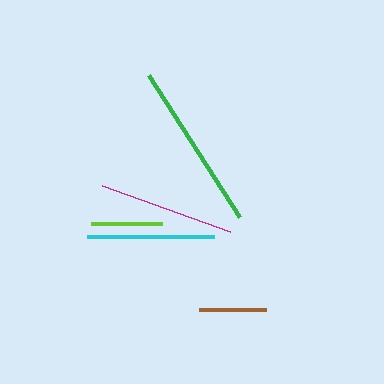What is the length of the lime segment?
The lime segment is approximately 71 pixels long.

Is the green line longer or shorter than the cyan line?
The green line is longer than the cyan line.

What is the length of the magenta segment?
The magenta segment is approximately 136 pixels long.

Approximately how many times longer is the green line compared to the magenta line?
The green line is approximately 1.2 times the length of the magenta line.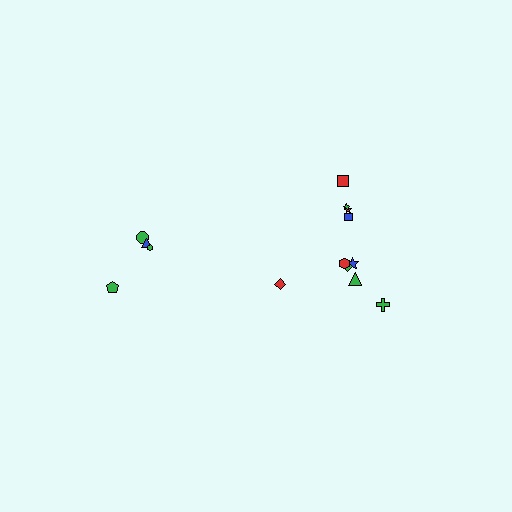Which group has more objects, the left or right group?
The right group.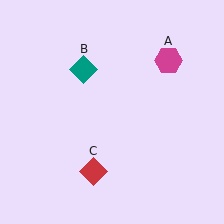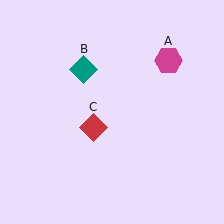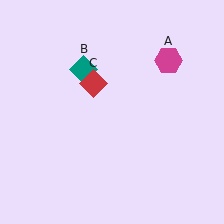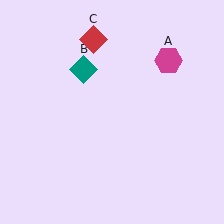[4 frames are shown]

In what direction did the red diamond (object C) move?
The red diamond (object C) moved up.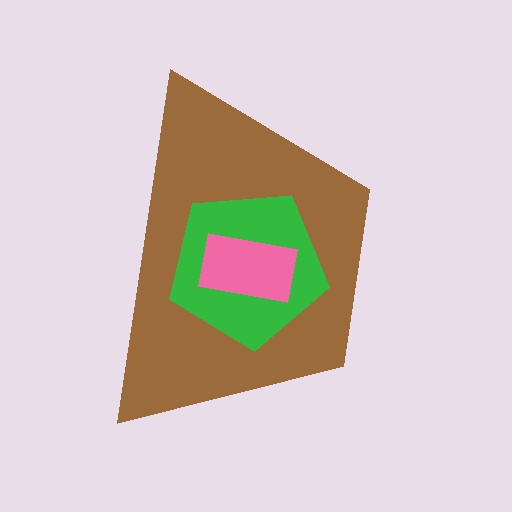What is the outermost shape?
The brown trapezoid.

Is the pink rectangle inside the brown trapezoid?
Yes.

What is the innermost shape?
The pink rectangle.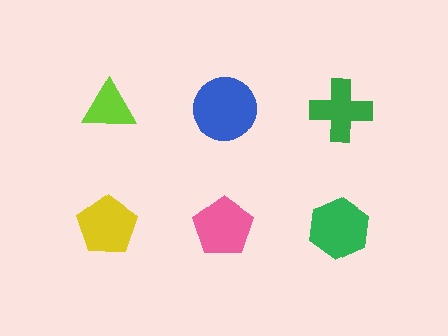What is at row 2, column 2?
A pink pentagon.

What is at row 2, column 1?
A yellow pentagon.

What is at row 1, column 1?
A lime triangle.